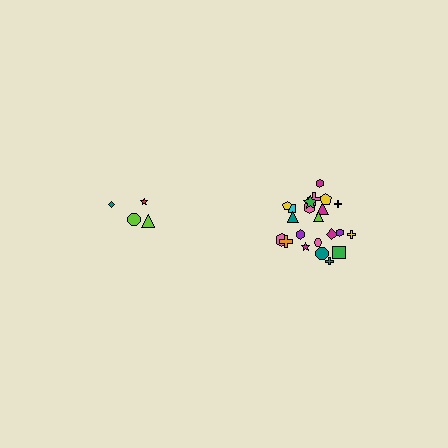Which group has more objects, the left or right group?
The right group.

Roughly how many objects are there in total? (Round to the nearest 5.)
Roughly 25 objects in total.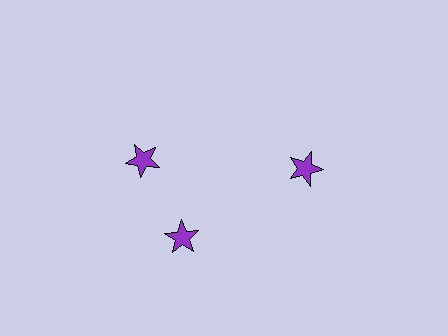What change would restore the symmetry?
The symmetry would be restored by rotating it back into even spacing with its neighbors so that all 3 stars sit at equal angles and equal distance from the center.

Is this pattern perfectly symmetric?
No. The 3 purple stars are arranged in a ring, but one element near the 11 o'clock position is rotated out of alignment along the ring, breaking the 3-fold rotational symmetry.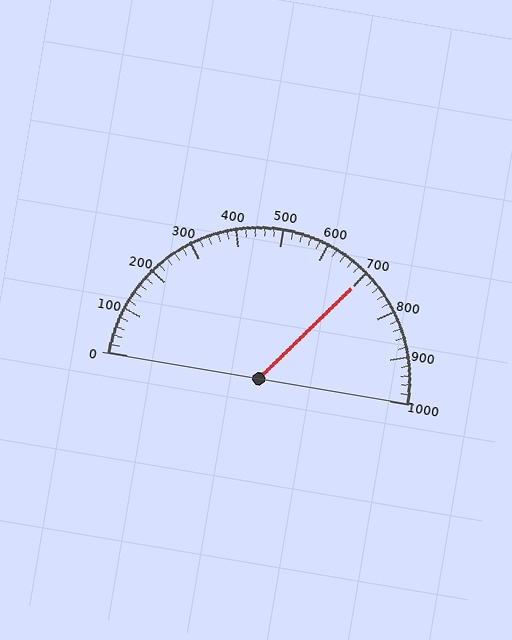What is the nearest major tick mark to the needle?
The nearest major tick mark is 700.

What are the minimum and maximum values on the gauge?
The gauge ranges from 0 to 1000.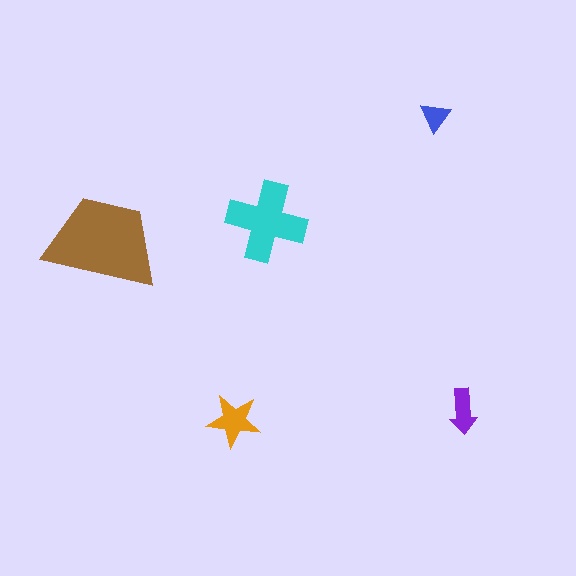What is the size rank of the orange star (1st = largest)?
3rd.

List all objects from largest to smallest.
The brown trapezoid, the cyan cross, the orange star, the purple arrow, the blue triangle.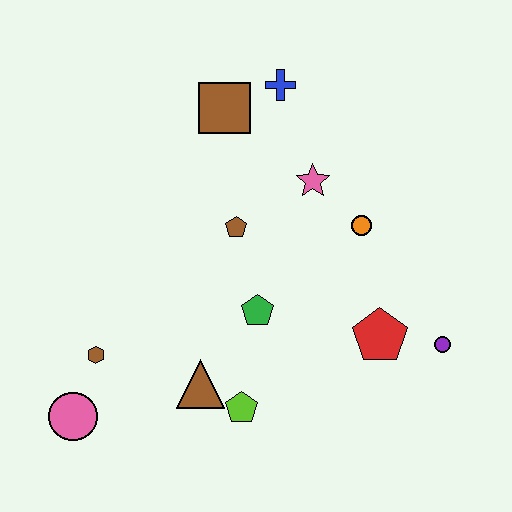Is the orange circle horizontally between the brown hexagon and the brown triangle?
No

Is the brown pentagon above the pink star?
No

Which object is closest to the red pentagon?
The purple circle is closest to the red pentagon.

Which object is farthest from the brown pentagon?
The pink circle is farthest from the brown pentagon.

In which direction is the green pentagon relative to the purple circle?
The green pentagon is to the left of the purple circle.